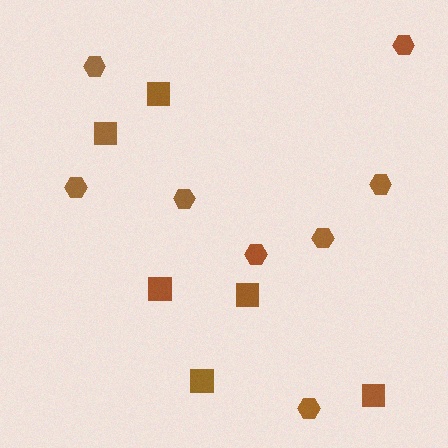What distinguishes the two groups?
There are 2 groups: one group of hexagons (8) and one group of squares (6).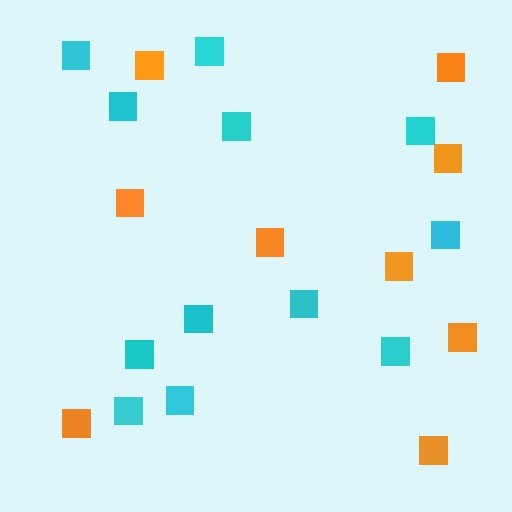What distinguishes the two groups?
There are 2 groups: one group of orange squares (9) and one group of cyan squares (12).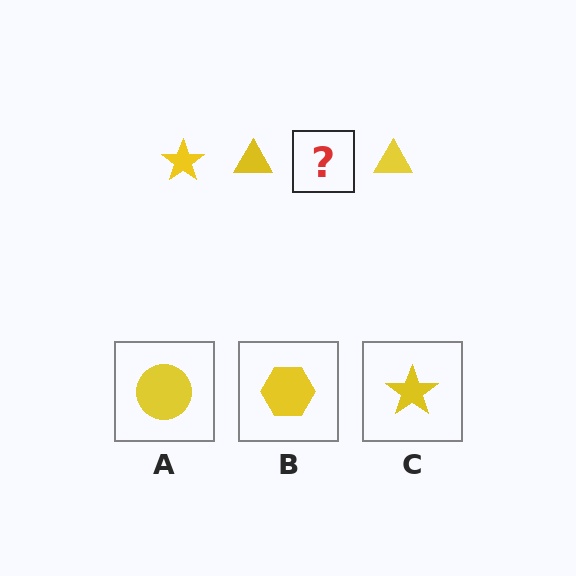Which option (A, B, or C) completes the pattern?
C.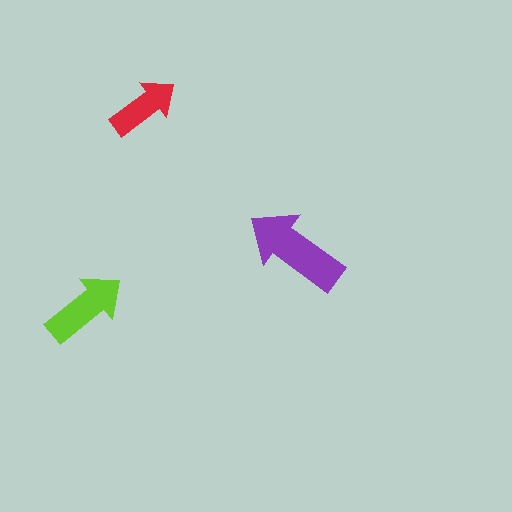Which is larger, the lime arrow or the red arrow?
The lime one.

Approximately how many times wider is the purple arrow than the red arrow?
About 1.5 times wider.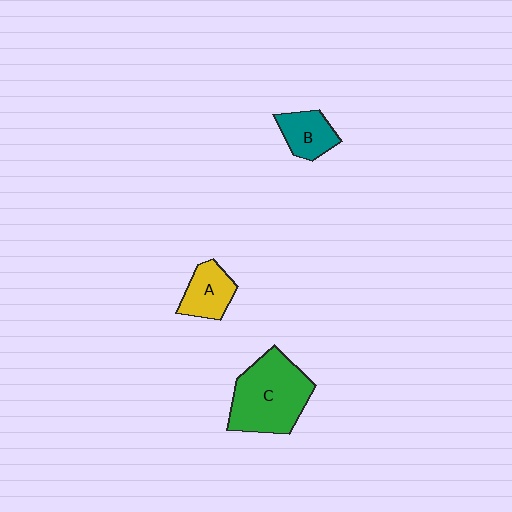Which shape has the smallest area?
Shape B (teal).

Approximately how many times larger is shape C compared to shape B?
Approximately 2.3 times.